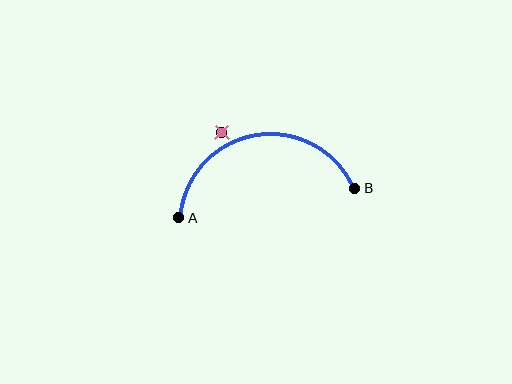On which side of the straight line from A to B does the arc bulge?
The arc bulges above the straight line connecting A and B.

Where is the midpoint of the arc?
The arc midpoint is the point on the curve farthest from the straight line joining A and B. It sits above that line.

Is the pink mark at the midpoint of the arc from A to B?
No — the pink mark does not lie on the arc at all. It sits slightly outside the curve.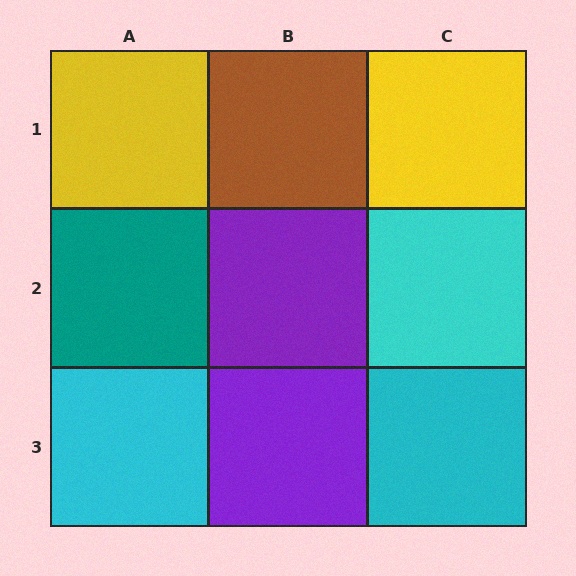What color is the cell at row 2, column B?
Purple.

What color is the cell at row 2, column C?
Cyan.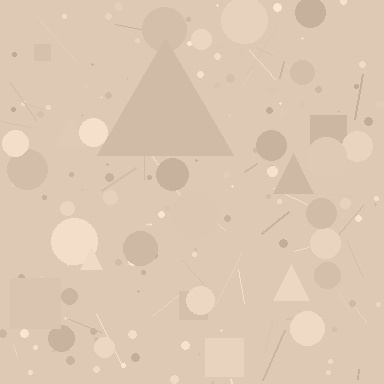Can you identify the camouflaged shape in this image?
The camouflaged shape is a triangle.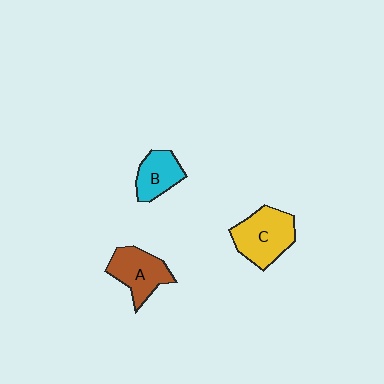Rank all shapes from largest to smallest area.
From largest to smallest: C (yellow), A (brown), B (cyan).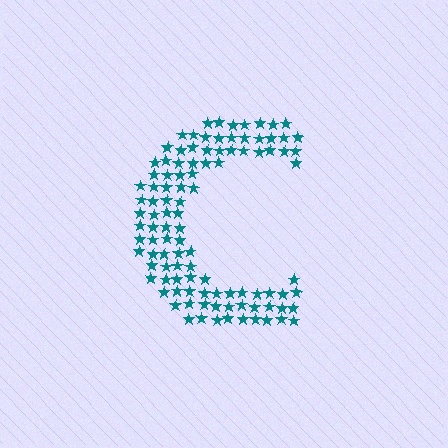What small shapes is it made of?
It is made of small stars.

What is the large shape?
The large shape is the letter C.